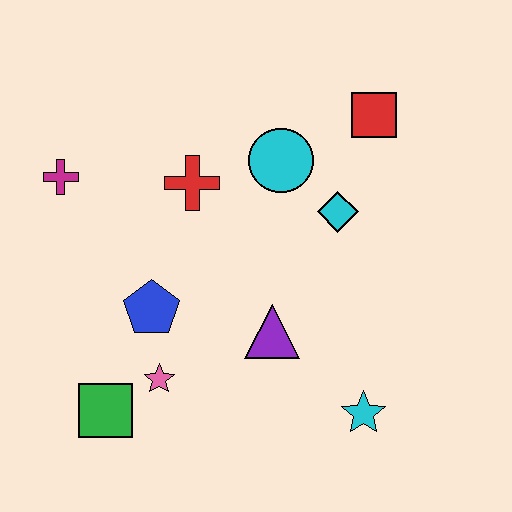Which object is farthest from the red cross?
The cyan star is farthest from the red cross.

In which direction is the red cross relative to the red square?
The red cross is to the left of the red square.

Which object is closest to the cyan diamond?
The cyan circle is closest to the cyan diamond.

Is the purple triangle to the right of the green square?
Yes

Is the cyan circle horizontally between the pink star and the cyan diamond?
Yes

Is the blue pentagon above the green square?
Yes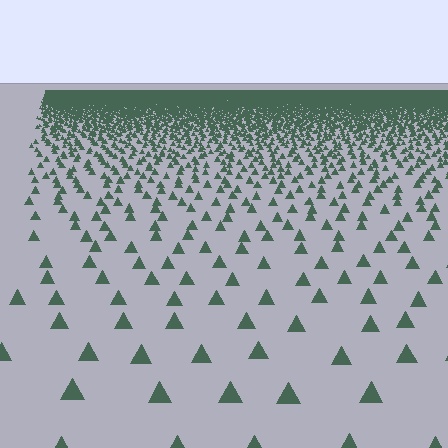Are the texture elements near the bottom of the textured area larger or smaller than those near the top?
Larger. Near the bottom, elements are closer to the viewer and appear at a bigger on-screen size.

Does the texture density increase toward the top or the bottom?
Density increases toward the top.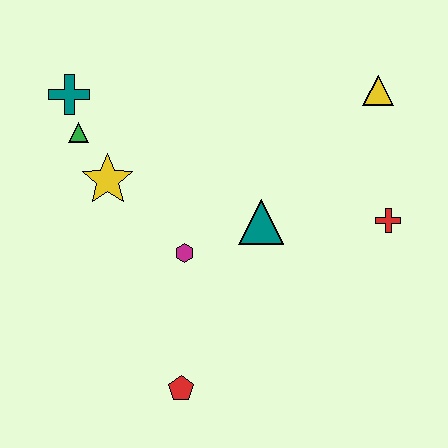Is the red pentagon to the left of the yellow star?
No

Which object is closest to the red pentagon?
The magenta hexagon is closest to the red pentagon.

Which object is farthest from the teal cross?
The red cross is farthest from the teal cross.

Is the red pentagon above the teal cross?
No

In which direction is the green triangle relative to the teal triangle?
The green triangle is to the left of the teal triangle.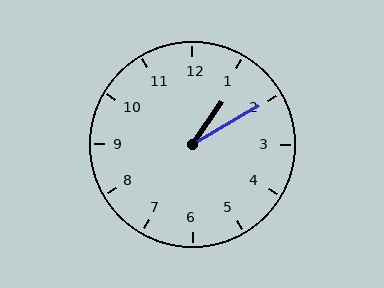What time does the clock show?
1:10.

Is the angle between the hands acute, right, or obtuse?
It is acute.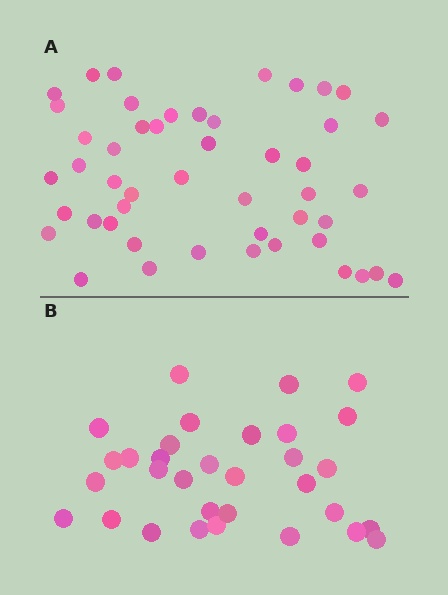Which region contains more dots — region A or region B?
Region A (the top region) has more dots.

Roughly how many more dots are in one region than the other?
Region A has approximately 15 more dots than region B.